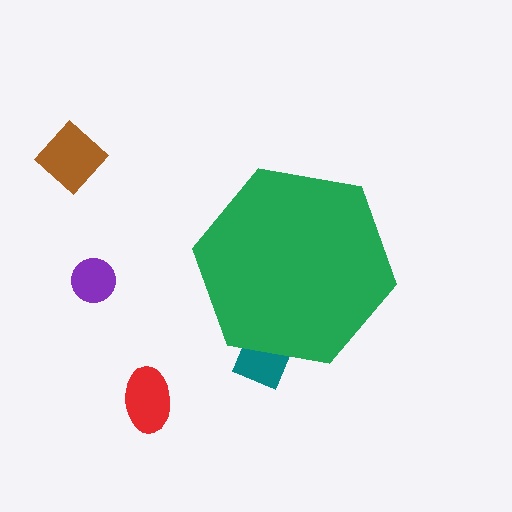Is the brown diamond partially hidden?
No, the brown diamond is fully visible.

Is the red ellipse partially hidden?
No, the red ellipse is fully visible.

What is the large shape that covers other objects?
A green hexagon.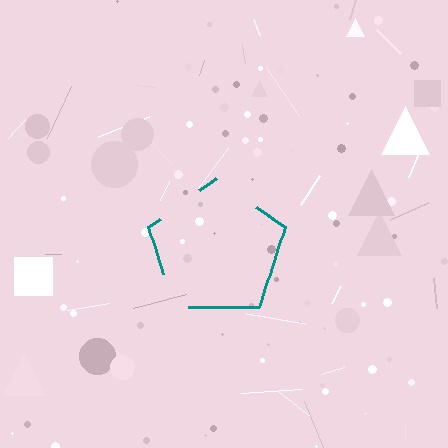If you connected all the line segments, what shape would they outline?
They would outline a pentagon.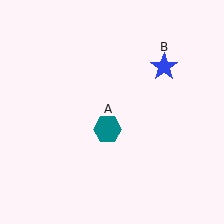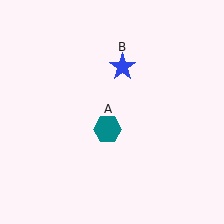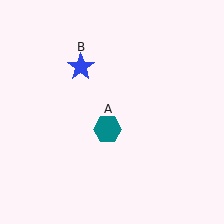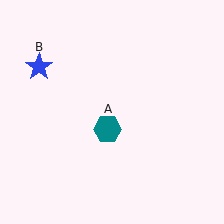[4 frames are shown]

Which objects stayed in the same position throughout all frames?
Teal hexagon (object A) remained stationary.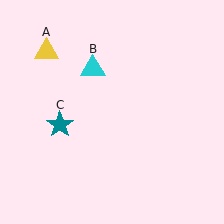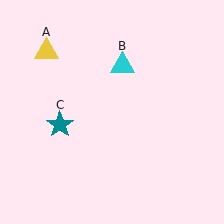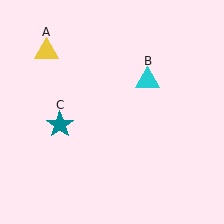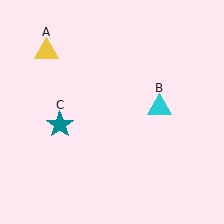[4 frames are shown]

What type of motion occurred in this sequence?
The cyan triangle (object B) rotated clockwise around the center of the scene.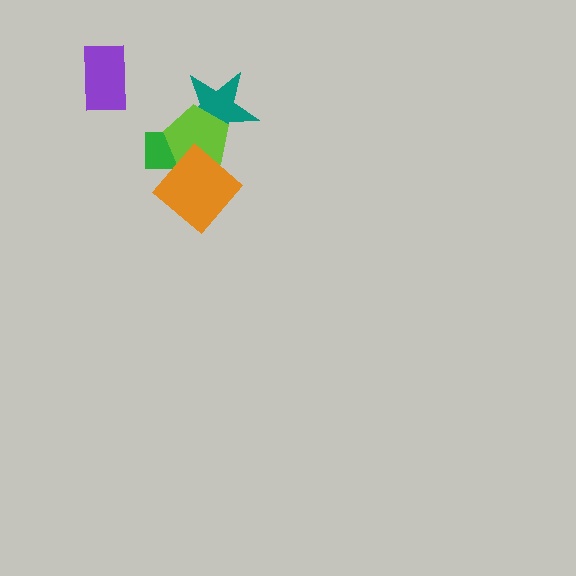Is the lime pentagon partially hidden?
Yes, it is partially covered by another shape.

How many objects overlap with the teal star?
1 object overlaps with the teal star.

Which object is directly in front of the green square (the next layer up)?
The lime pentagon is directly in front of the green square.